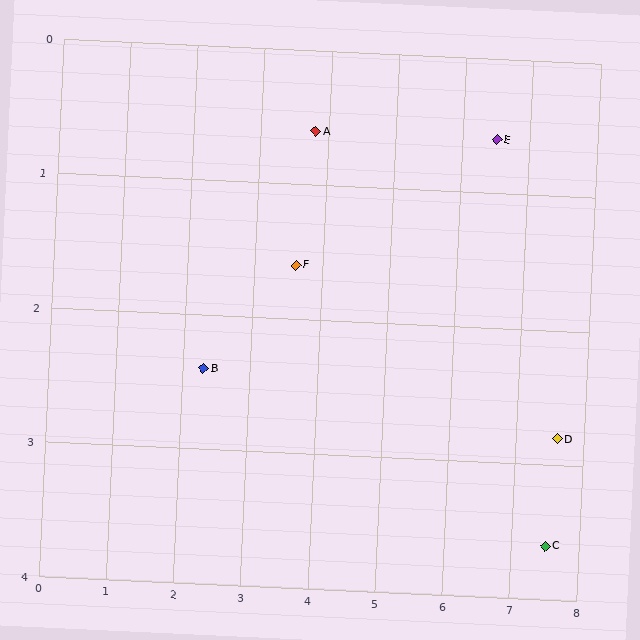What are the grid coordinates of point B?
Point B is at approximately (2.3, 2.4).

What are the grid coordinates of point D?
Point D is at approximately (7.6, 2.8).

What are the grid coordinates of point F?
Point F is at approximately (3.6, 1.6).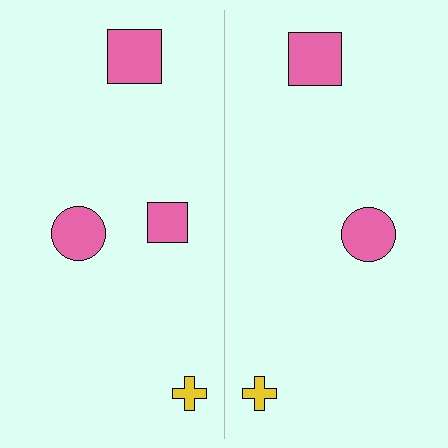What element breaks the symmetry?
A pink square is missing from the right side.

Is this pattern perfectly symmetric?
No, the pattern is not perfectly symmetric. A pink square is missing from the right side.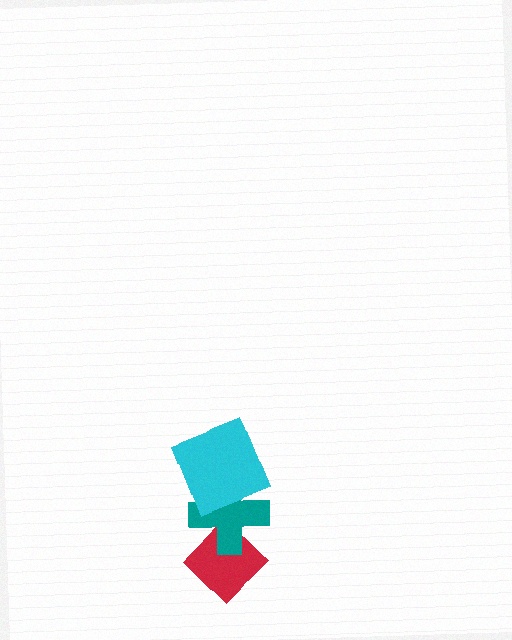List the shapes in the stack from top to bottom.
From top to bottom: the cyan square, the teal cross, the red diamond.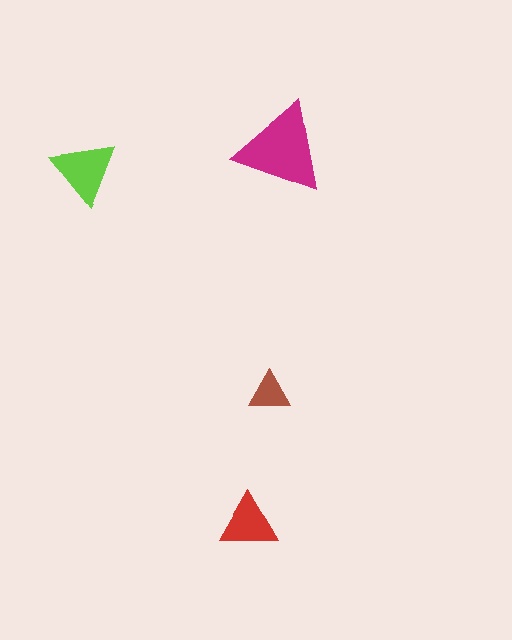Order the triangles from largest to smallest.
the magenta one, the lime one, the red one, the brown one.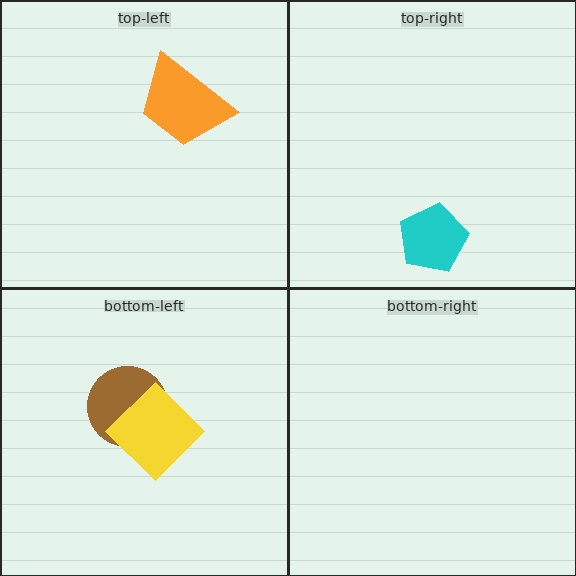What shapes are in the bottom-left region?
The brown circle, the yellow diamond.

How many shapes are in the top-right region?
1.